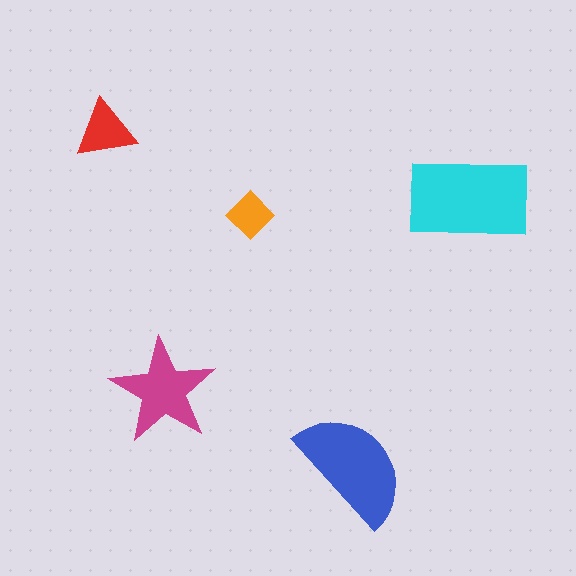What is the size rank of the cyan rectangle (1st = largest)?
1st.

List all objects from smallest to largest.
The orange diamond, the red triangle, the magenta star, the blue semicircle, the cyan rectangle.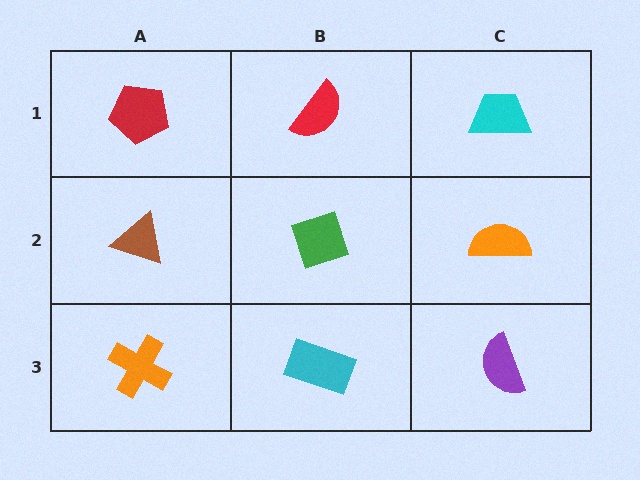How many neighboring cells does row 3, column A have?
2.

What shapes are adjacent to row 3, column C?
An orange semicircle (row 2, column C), a cyan rectangle (row 3, column B).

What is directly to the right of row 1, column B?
A cyan trapezoid.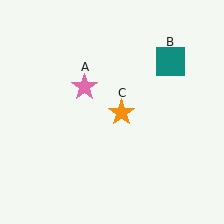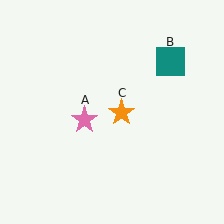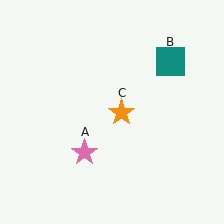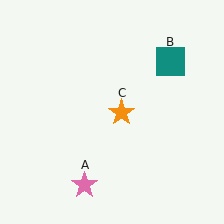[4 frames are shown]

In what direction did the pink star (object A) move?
The pink star (object A) moved down.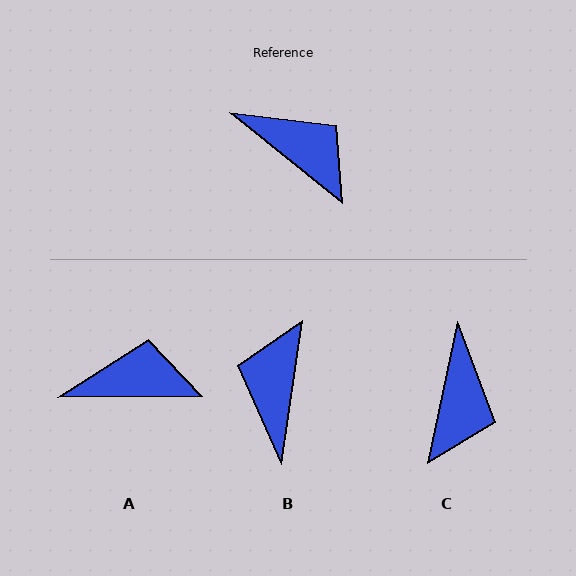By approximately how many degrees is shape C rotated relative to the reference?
Approximately 63 degrees clockwise.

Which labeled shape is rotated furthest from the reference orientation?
B, about 121 degrees away.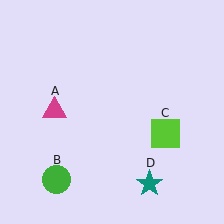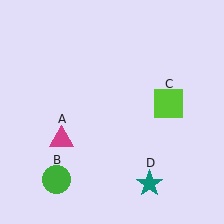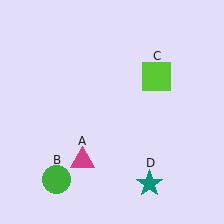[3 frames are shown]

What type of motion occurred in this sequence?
The magenta triangle (object A), lime square (object C) rotated counterclockwise around the center of the scene.